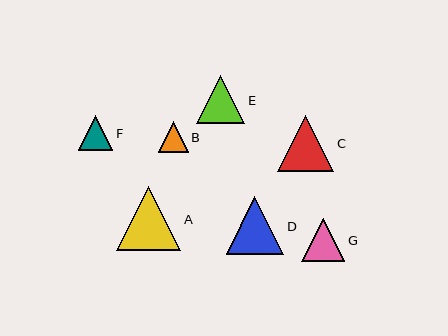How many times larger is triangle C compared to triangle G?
Triangle C is approximately 1.3 times the size of triangle G.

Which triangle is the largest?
Triangle A is the largest with a size of approximately 64 pixels.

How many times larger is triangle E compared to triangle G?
Triangle E is approximately 1.1 times the size of triangle G.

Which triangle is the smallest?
Triangle B is the smallest with a size of approximately 30 pixels.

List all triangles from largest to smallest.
From largest to smallest: A, D, C, E, G, F, B.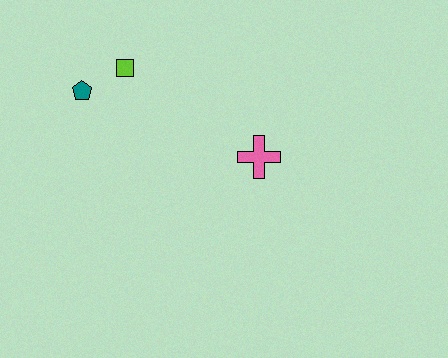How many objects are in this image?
There are 3 objects.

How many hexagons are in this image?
There are no hexagons.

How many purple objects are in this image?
There are no purple objects.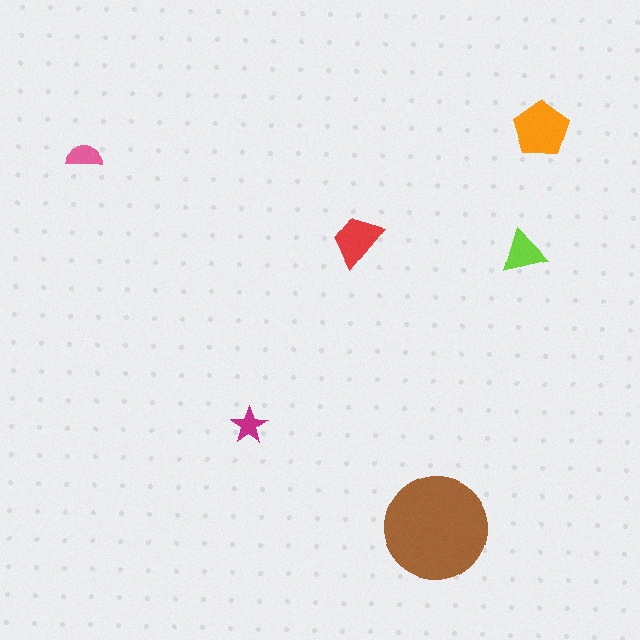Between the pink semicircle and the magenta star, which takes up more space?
The pink semicircle.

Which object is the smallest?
The magenta star.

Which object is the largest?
The brown circle.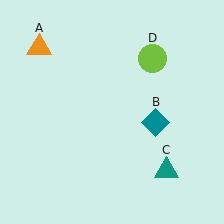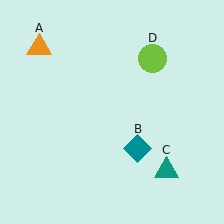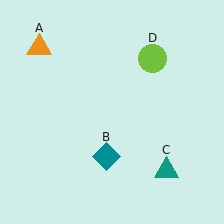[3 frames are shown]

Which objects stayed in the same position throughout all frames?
Orange triangle (object A) and teal triangle (object C) and lime circle (object D) remained stationary.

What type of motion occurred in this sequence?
The teal diamond (object B) rotated clockwise around the center of the scene.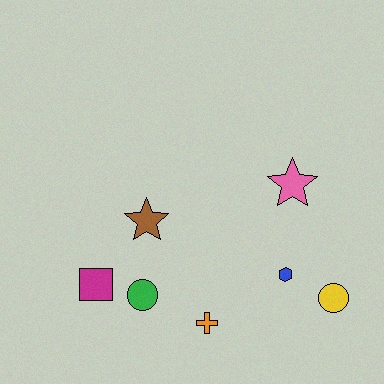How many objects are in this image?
There are 7 objects.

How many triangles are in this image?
There are no triangles.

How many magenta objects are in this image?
There is 1 magenta object.